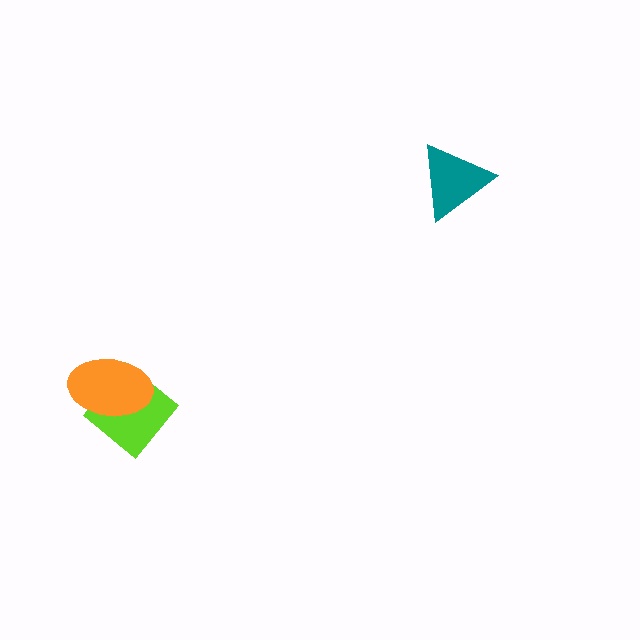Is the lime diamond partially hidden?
Yes, it is partially covered by another shape.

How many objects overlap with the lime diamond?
1 object overlaps with the lime diamond.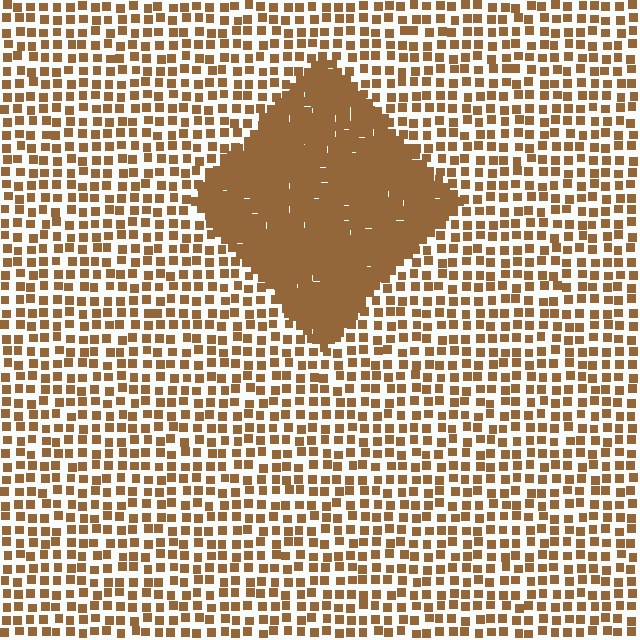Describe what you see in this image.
The image contains small brown elements arranged at two different densities. A diamond-shaped region is visible where the elements are more densely packed than the surrounding area.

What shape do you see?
I see a diamond.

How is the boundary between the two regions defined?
The boundary is defined by a change in element density (approximately 2.8x ratio). All elements are the same color, size, and shape.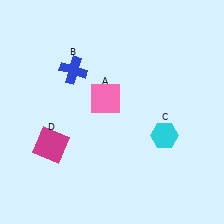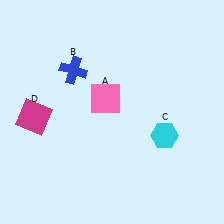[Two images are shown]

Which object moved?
The magenta square (D) moved up.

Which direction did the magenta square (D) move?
The magenta square (D) moved up.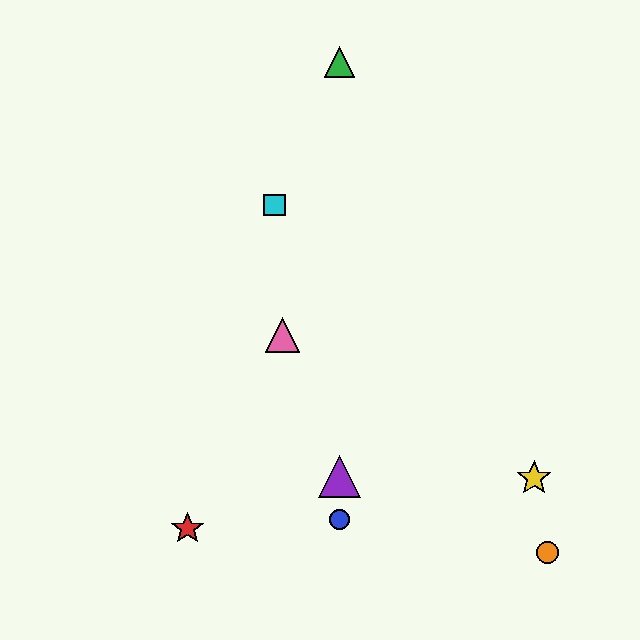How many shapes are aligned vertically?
3 shapes (the blue circle, the green triangle, the purple triangle) are aligned vertically.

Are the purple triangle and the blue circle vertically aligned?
Yes, both are at x≈339.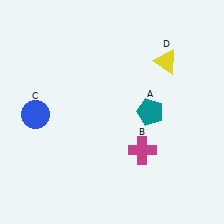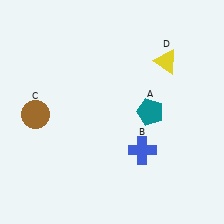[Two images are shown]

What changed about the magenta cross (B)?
In Image 1, B is magenta. In Image 2, it changed to blue.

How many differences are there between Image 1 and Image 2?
There are 2 differences between the two images.